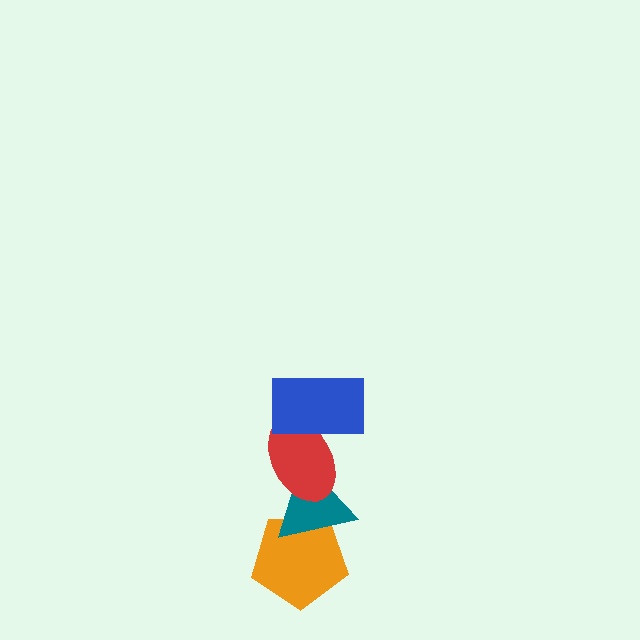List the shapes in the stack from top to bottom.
From top to bottom: the blue rectangle, the red ellipse, the teal triangle, the orange pentagon.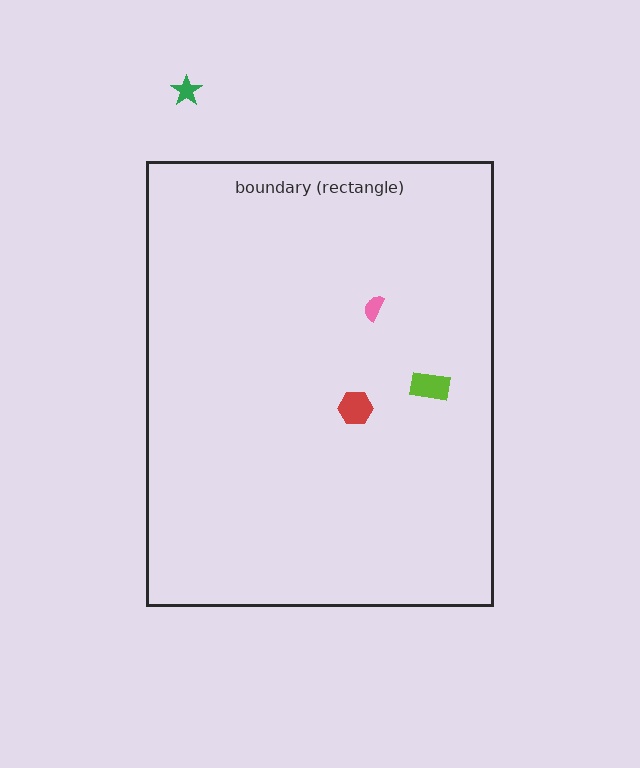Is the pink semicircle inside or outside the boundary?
Inside.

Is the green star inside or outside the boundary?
Outside.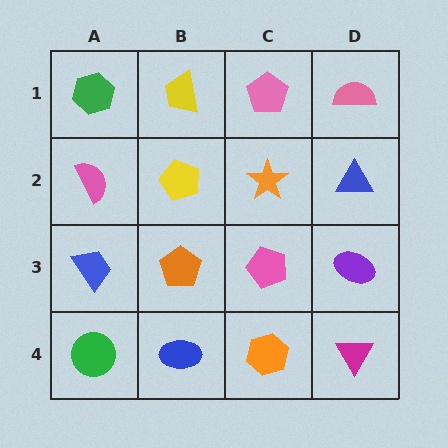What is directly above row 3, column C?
An orange star.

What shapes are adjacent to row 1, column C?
An orange star (row 2, column C), a yellow trapezoid (row 1, column B), a pink semicircle (row 1, column D).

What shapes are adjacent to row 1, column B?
A yellow pentagon (row 2, column B), a green hexagon (row 1, column A), a pink pentagon (row 1, column C).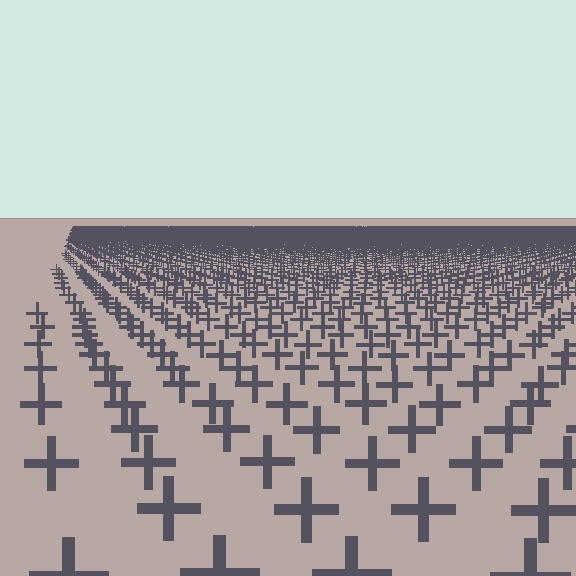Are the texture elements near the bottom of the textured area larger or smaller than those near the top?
Larger. Near the bottom, elements are closer to the viewer and appear at a bigger on-screen size.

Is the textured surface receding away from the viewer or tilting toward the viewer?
The surface is receding away from the viewer. Texture elements get smaller and denser toward the top.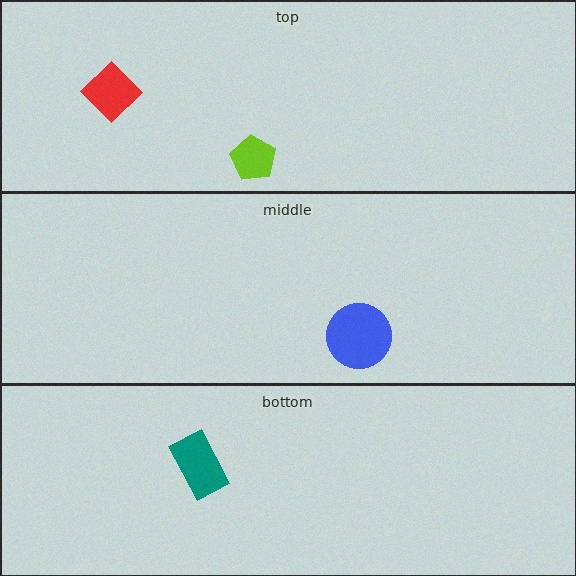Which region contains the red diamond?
The top region.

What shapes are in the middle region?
The blue circle.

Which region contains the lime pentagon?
The top region.